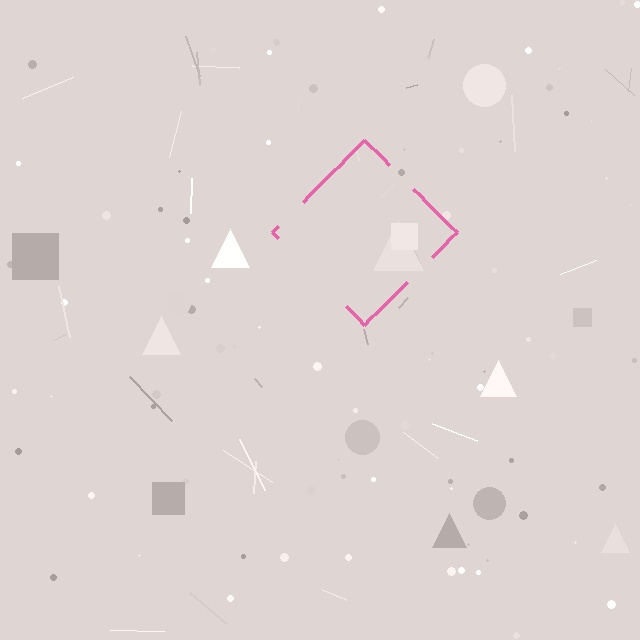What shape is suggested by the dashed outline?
The dashed outline suggests a diamond.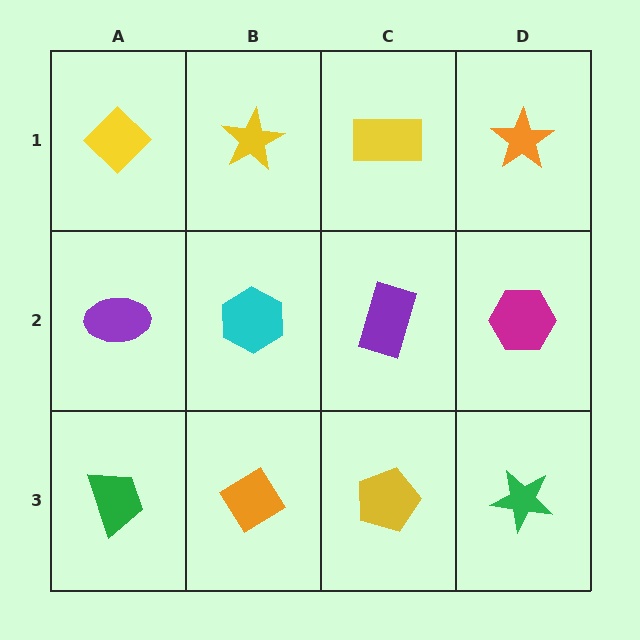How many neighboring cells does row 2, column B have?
4.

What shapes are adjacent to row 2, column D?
An orange star (row 1, column D), a green star (row 3, column D), a purple rectangle (row 2, column C).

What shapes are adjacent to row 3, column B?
A cyan hexagon (row 2, column B), a green trapezoid (row 3, column A), a yellow pentagon (row 3, column C).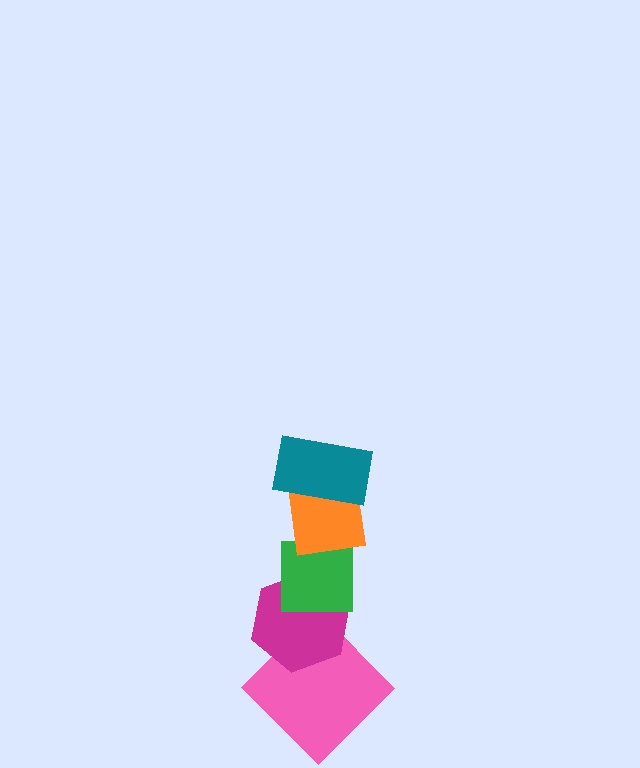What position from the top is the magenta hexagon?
The magenta hexagon is 4th from the top.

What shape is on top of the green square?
The orange square is on top of the green square.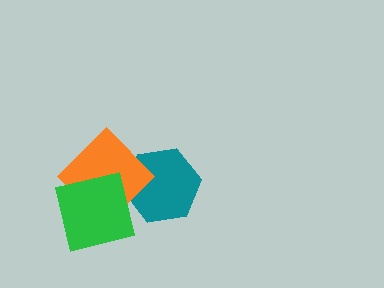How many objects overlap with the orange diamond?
2 objects overlap with the orange diamond.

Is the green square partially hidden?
No, no other shape covers it.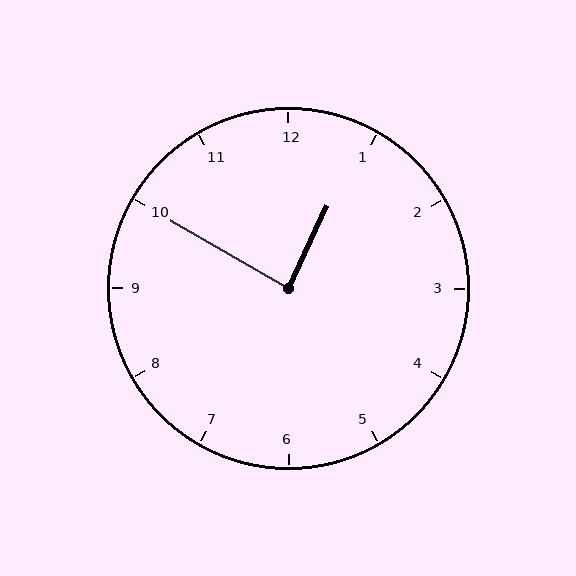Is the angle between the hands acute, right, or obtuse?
It is right.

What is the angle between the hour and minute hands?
Approximately 85 degrees.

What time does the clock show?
12:50.